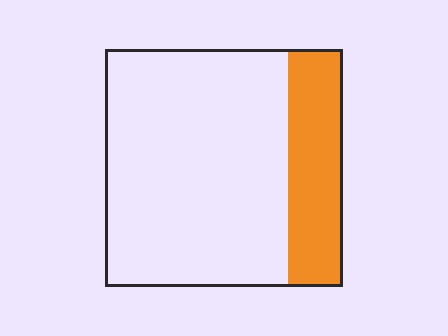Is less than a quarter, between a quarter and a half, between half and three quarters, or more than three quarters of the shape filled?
Less than a quarter.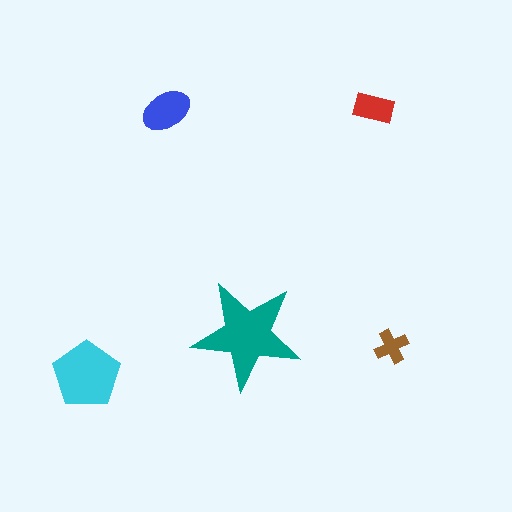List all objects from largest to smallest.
The teal star, the cyan pentagon, the blue ellipse, the red rectangle, the brown cross.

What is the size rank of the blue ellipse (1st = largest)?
3rd.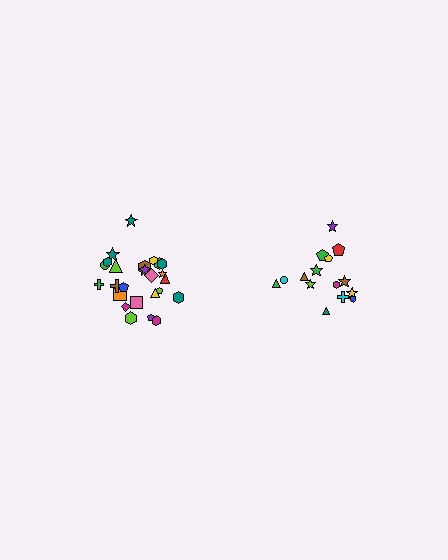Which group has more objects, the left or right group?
The left group.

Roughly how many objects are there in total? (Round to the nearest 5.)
Roughly 40 objects in total.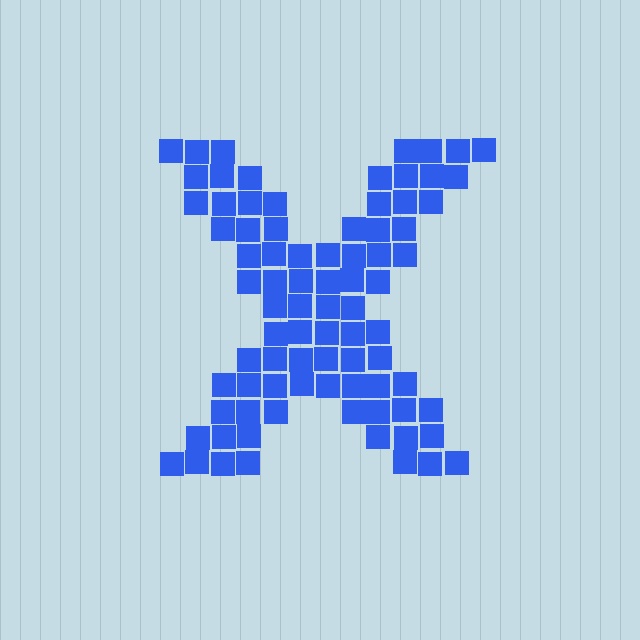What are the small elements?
The small elements are squares.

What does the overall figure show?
The overall figure shows the letter X.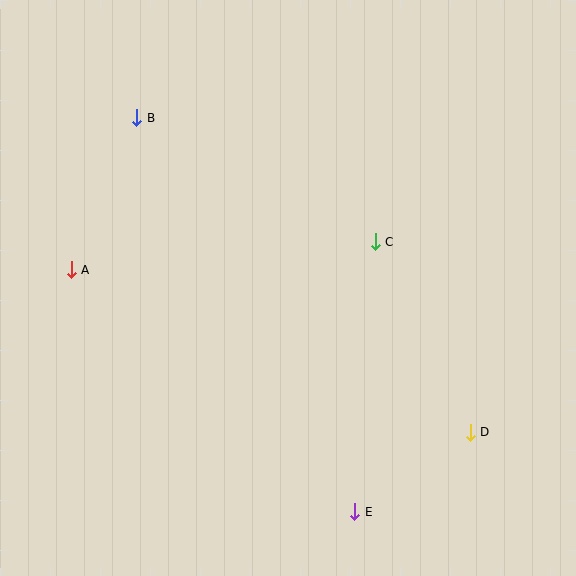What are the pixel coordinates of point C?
Point C is at (375, 242).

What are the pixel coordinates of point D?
Point D is at (470, 432).